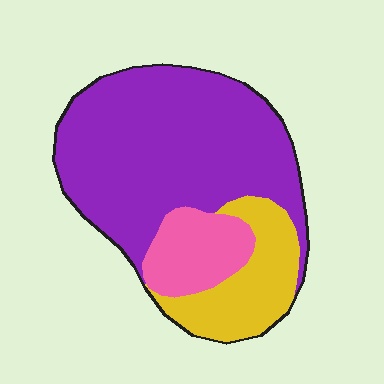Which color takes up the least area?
Pink, at roughly 15%.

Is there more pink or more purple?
Purple.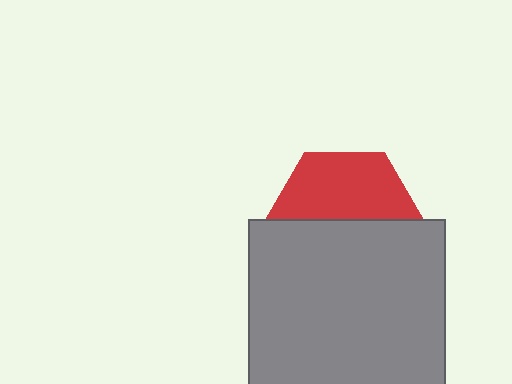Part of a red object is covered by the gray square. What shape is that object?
It is a hexagon.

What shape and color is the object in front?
The object in front is a gray square.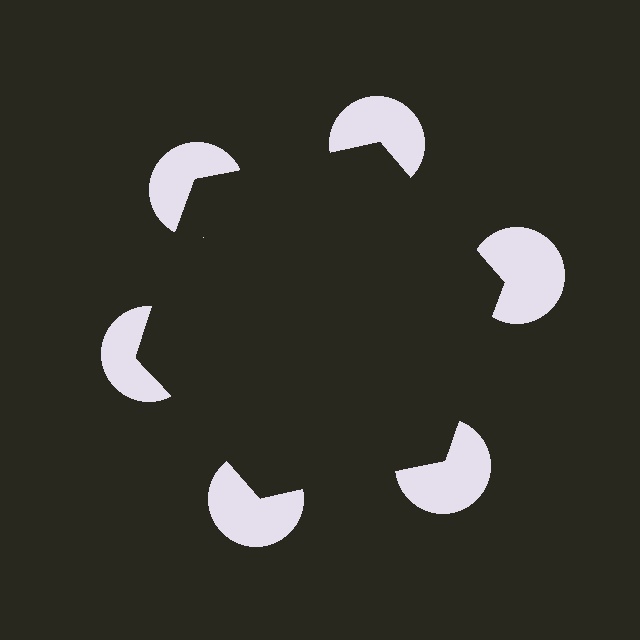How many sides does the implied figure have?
6 sides.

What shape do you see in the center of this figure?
An illusory hexagon — its edges are inferred from the aligned wedge cuts in the pac-man discs, not physically drawn.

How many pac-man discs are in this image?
There are 6 — one at each vertex of the illusory hexagon.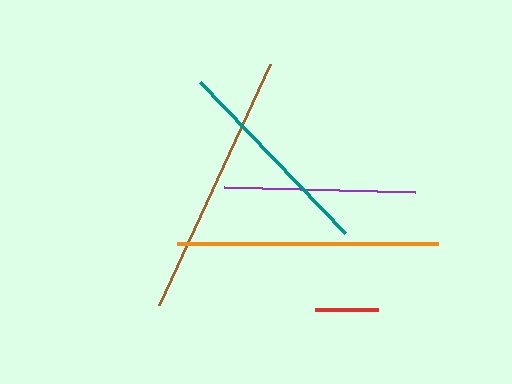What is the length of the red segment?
The red segment is approximately 63 pixels long.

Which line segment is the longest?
The brown line is the longest at approximately 265 pixels.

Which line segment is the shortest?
The red line is the shortest at approximately 63 pixels.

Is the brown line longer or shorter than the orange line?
The brown line is longer than the orange line.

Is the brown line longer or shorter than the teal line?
The brown line is longer than the teal line.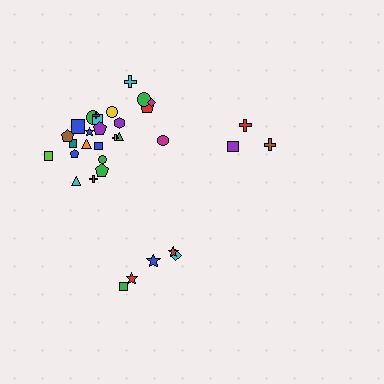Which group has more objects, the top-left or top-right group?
The top-left group.